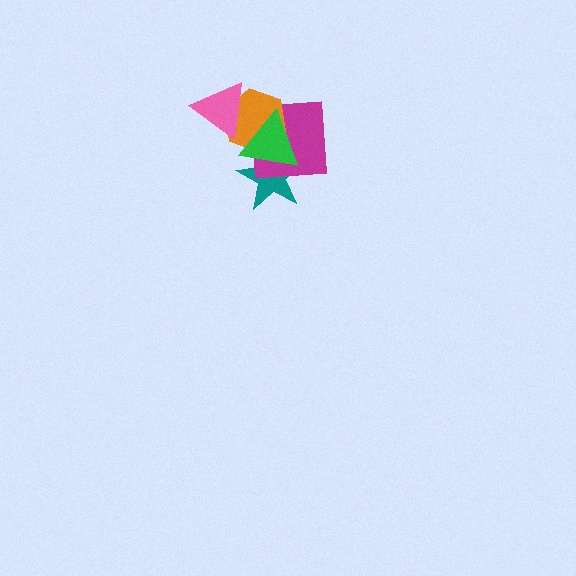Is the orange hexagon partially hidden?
Yes, it is partially covered by another shape.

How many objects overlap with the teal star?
3 objects overlap with the teal star.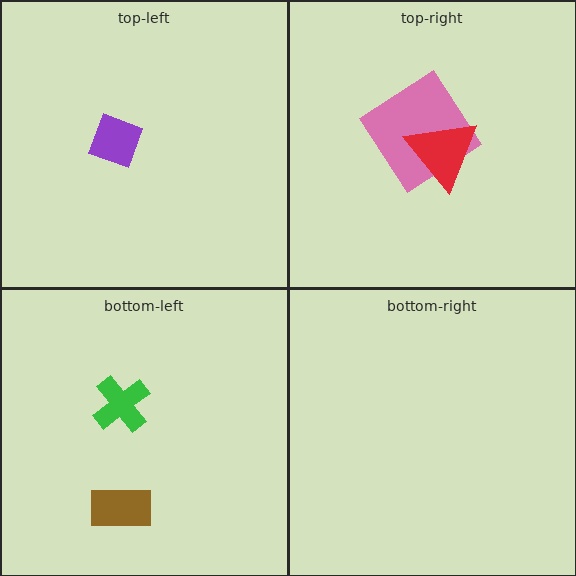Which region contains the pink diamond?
The top-right region.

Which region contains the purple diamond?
The top-left region.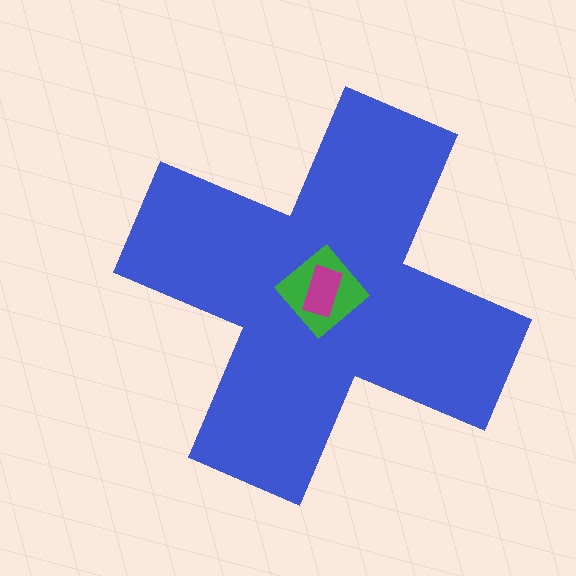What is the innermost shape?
The magenta rectangle.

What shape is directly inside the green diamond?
The magenta rectangle.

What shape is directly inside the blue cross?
The green diamond.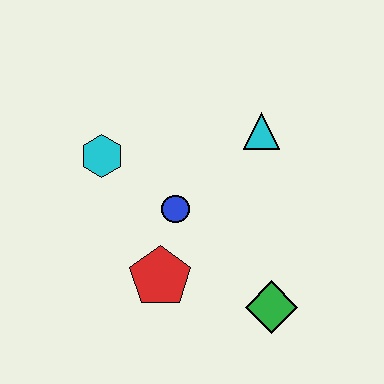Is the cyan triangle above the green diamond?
Yes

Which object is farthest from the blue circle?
The green diamond is farthest from the blue circle.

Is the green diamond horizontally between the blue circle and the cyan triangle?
No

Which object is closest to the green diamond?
The red pentagon is closest to the green diamond.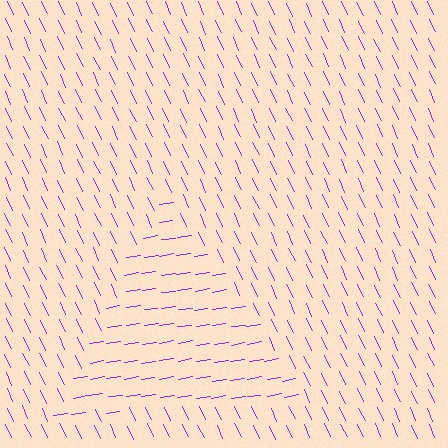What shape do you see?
I see a triangle.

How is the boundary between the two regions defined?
The boundary is defined purely by a change in line orientation (approximately 74 degrees difference). All lines are the same color and thickness.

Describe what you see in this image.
The image is filled with small purple line segments. A triangle region in the image has lines oriented differently from the surrounding lines, creating a visible texture boundary.